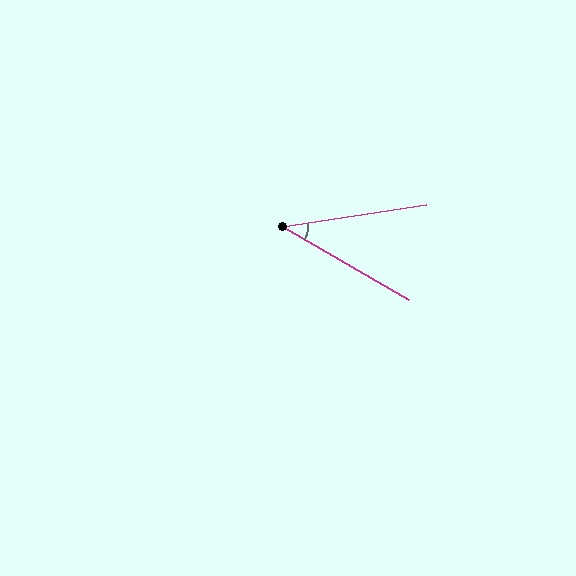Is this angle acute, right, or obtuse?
It is acute.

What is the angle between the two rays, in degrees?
Approximately 39 degrees.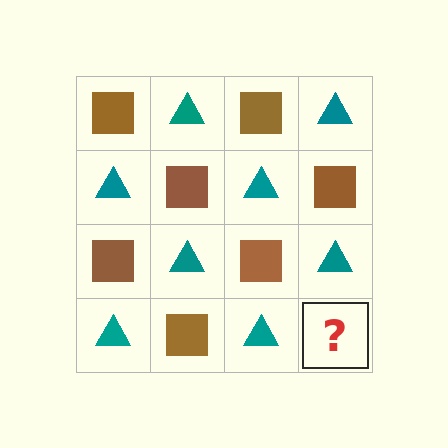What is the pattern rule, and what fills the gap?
The rule is that it alternates brown square and teal triangle in a checkerboard pattern. The gap should be filled with a brown square.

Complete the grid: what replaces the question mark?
The question mark should be replaced with a brown square.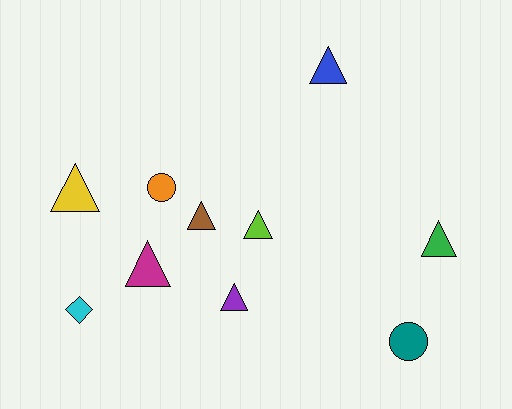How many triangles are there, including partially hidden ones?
There are 7 triangles.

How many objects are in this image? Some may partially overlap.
There are 10 objects.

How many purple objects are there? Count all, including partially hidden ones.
There is 1 purple object.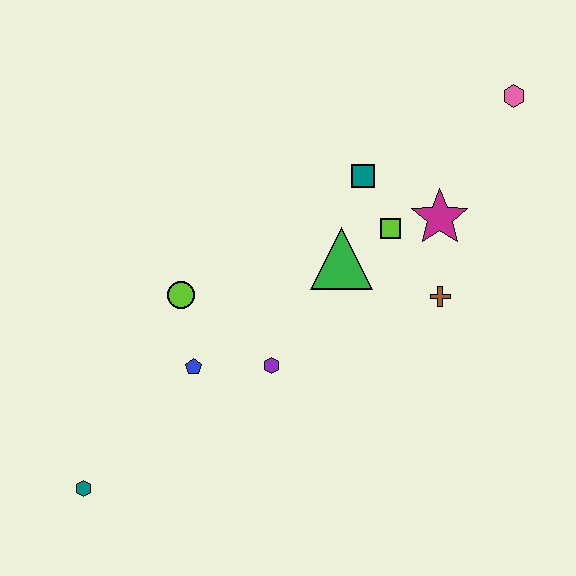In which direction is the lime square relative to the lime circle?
The lime square is to the right of the lime circle.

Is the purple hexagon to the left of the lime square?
Yes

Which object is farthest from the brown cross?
The teal hexagon is farthest from the brown cross.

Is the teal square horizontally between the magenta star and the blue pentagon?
Yes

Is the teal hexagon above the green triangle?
No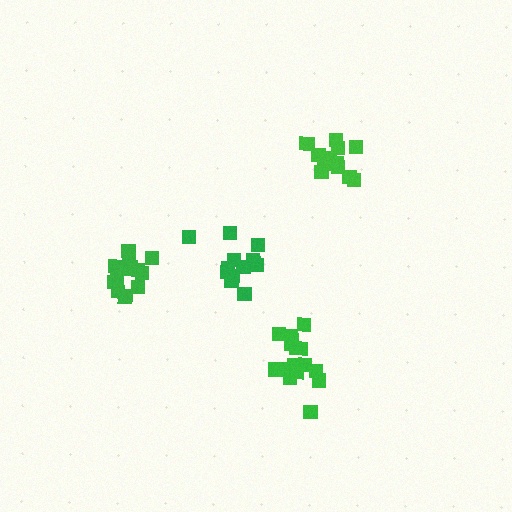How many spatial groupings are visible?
There are 4 spatial groupings.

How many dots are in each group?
Group 1: 16 dots, Group 2: 14 dots, Group 3: 14 dots, Group 4: 14 dots (58 total).